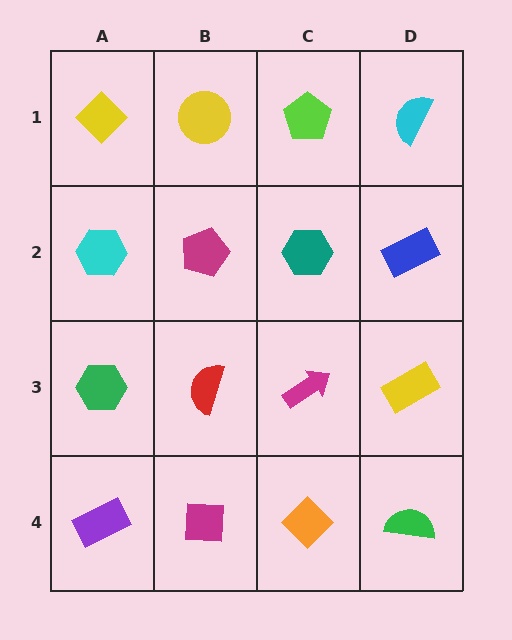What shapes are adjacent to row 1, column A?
A cyan hexagon (row 2, column A), a yellow circle (row 1, column B).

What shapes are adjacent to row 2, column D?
A cyan semicircle (row 1, column D), a yellow rectangle (row 3, column D), a teal hexagon (row 2, column C).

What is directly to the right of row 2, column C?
A blue rectangle.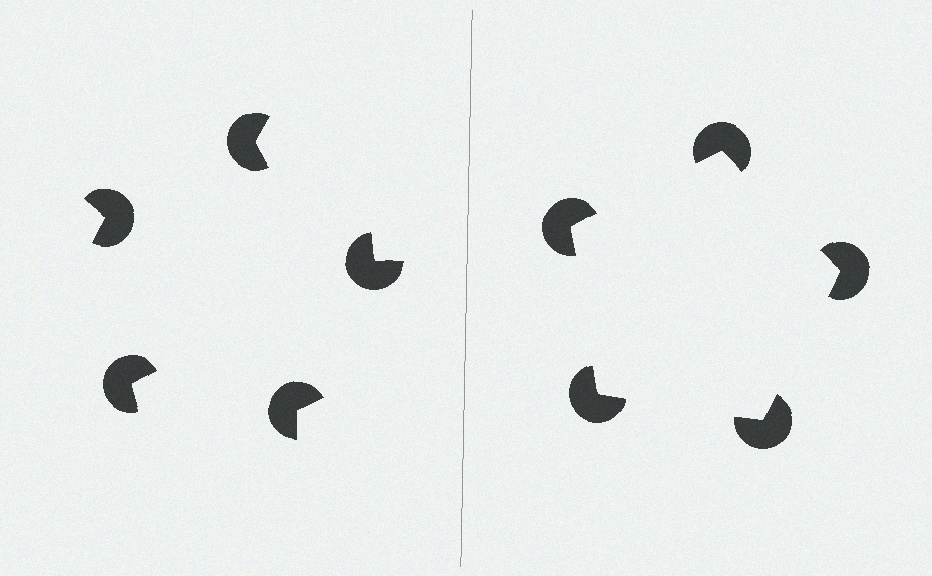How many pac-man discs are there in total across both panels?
10 — 5 on each side.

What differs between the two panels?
The pac-man discs are positioned identically on both sides; only the wedge orientations differ. On the right they align to a pentagon; on the left they are misaligned.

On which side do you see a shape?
An illusory pentagon appears on the right side. On the left side the wedge cuts are rotated, so no coherent shape forms.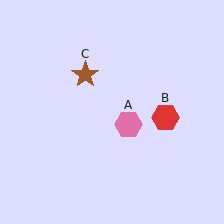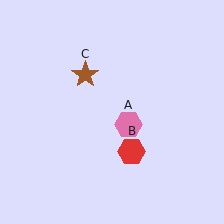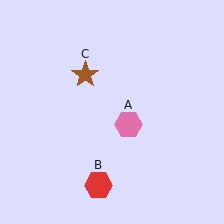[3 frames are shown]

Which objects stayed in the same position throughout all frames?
Pink hexagon (object A) and brown star (object C) remained stationary.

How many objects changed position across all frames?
1 object changed position: red hexagon (object B).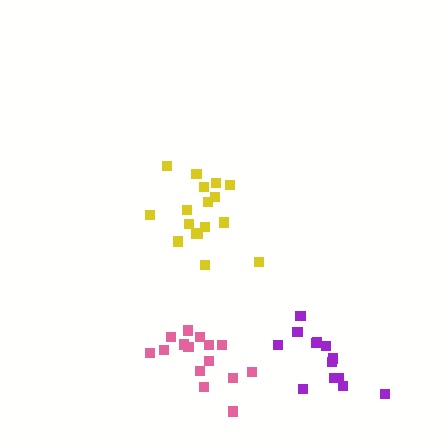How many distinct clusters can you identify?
There are 3 distinct clusters.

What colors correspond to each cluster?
The clusters are colored: yellow, pink, purple.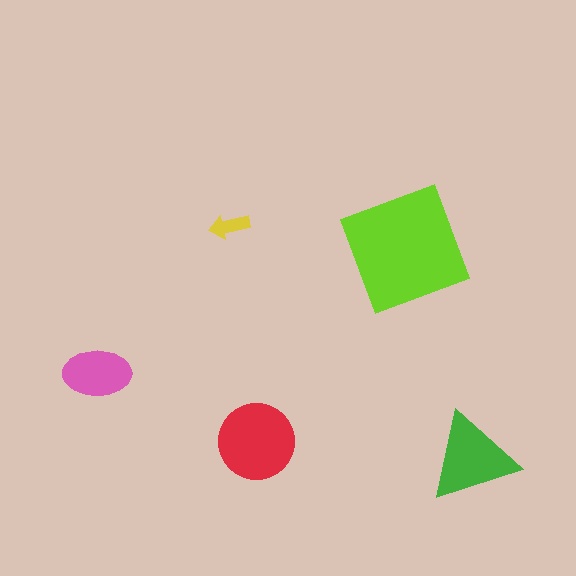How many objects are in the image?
There are 5 objects in the image.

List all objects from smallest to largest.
The yellow arrow, the pink ellipse, the green triangle, the red circle, the lime square.